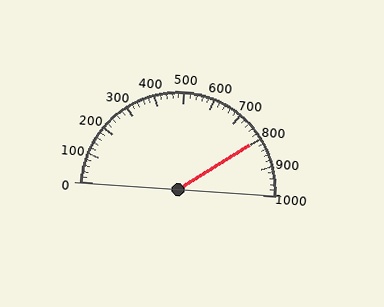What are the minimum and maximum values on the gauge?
The gauge ranges from 0 to 1000.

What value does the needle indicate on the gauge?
The needle indicates approximately 800.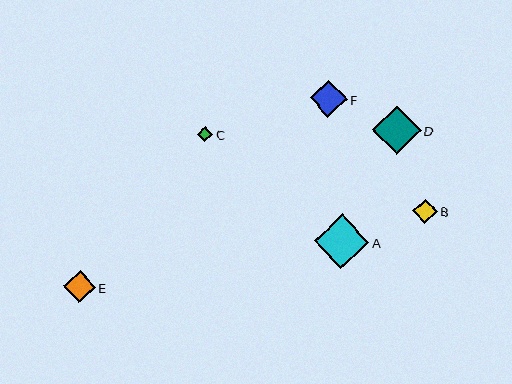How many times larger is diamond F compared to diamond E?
Diamond F is approximately 1.2 times the size of diamond E.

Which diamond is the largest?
Diamond A is the largest with a size of approximately 54 pixels.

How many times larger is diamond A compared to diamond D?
Diamond A is approximately 1.1 times the size of diamond D.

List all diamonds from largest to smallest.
From largest to smallest: A, D, F, E, B, C.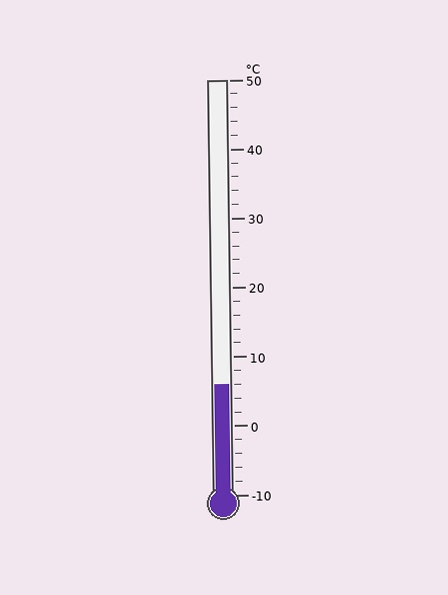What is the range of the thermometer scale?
The thermometer scale ranges from -10°C to 50°C.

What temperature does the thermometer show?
The thermometer shows approximately 6°C.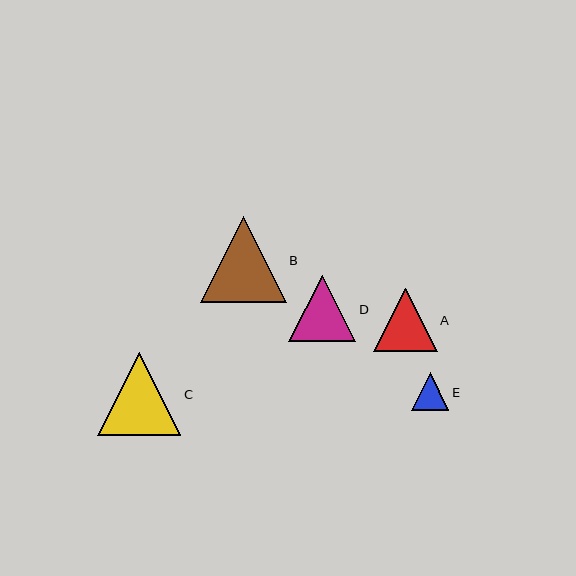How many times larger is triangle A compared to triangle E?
Triangle A is approximately 1.7 times the size of triangle E.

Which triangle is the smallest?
Triangle E is the smallest with a size of approximately 38 pixels.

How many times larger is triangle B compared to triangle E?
Triangle B is approximately 2.3 times the size of triangle E.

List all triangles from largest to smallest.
From largest to smallest: B, C, D, A, E.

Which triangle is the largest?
Triangle B is the largest with a size of approximately 86 pixels.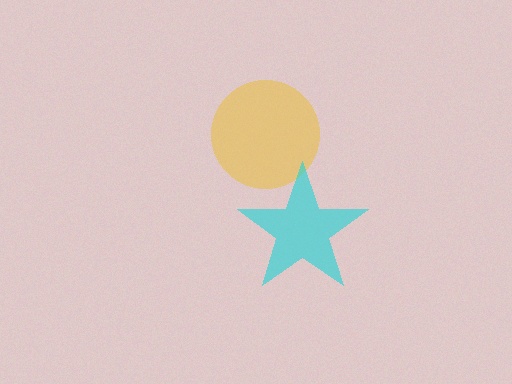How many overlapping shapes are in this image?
There are 2 overlapping shapes in the image.